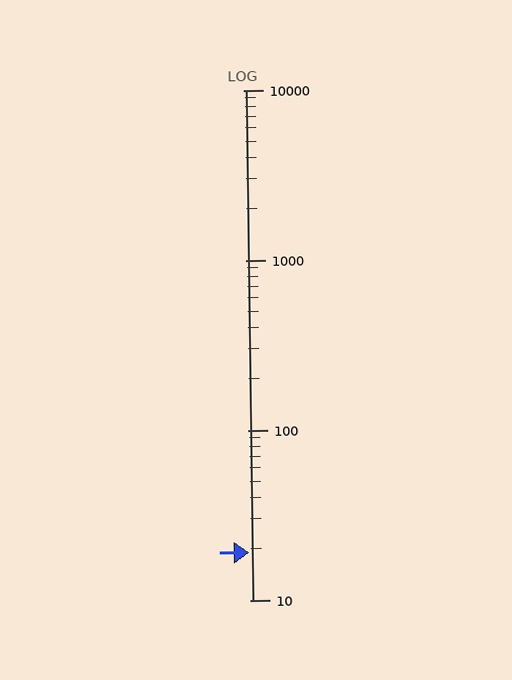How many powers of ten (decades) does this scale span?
The scale spans 3 decades, from 10 to 10000.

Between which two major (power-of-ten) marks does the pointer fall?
The pointer is between 10 and 100.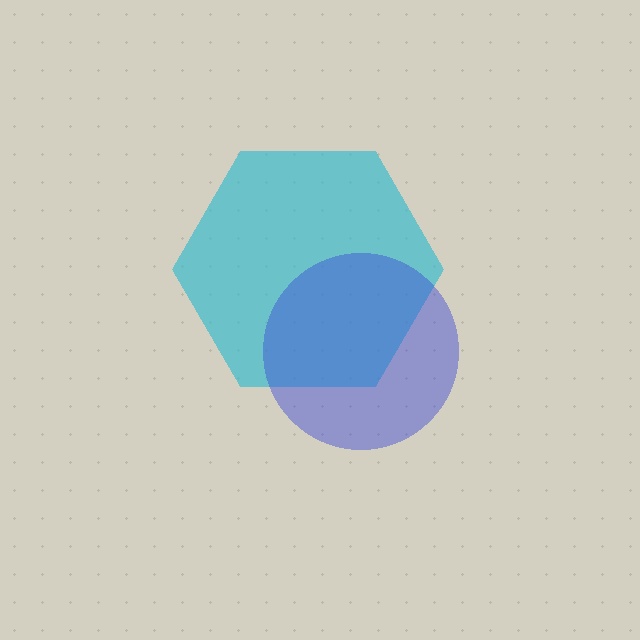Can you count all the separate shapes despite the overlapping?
Yes, there are 2 separate shapes.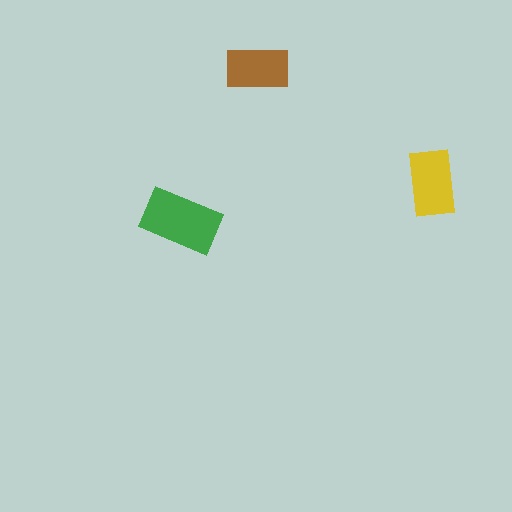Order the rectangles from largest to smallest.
the green one, the yellow one, the brown one.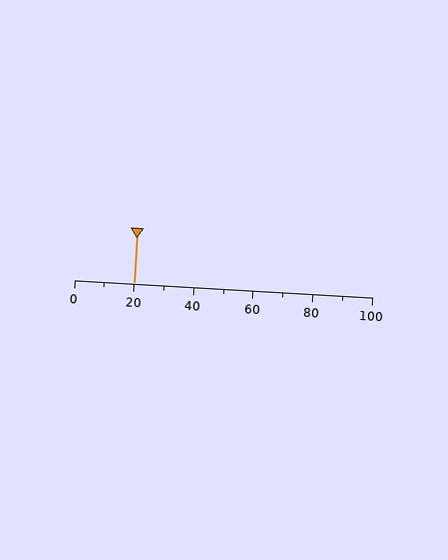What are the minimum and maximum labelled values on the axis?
The axis runs from 0 to 100.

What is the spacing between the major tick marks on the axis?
The major ticks are spaced 20 apart.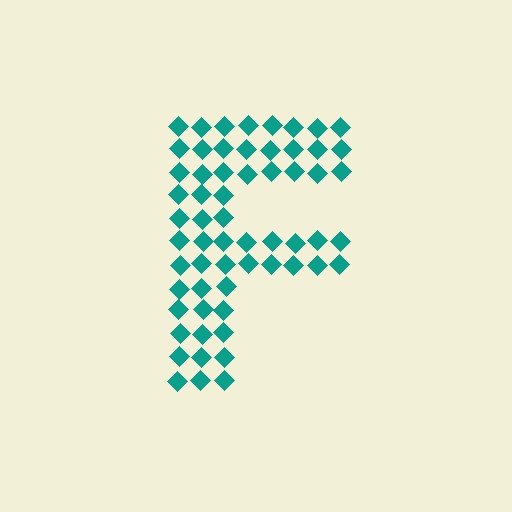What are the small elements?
The small elements are diamonds.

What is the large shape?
The large shape is the letter F.